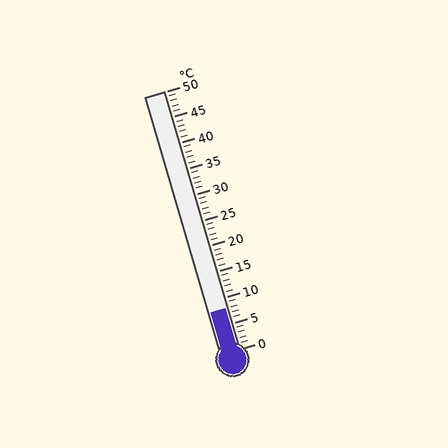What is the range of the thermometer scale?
The thermometer scale ranges from 0°C to 50°C.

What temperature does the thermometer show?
The thermometer shows approximately 8°C.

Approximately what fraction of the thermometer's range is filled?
The thermometer is filled to approximately 15% of its range.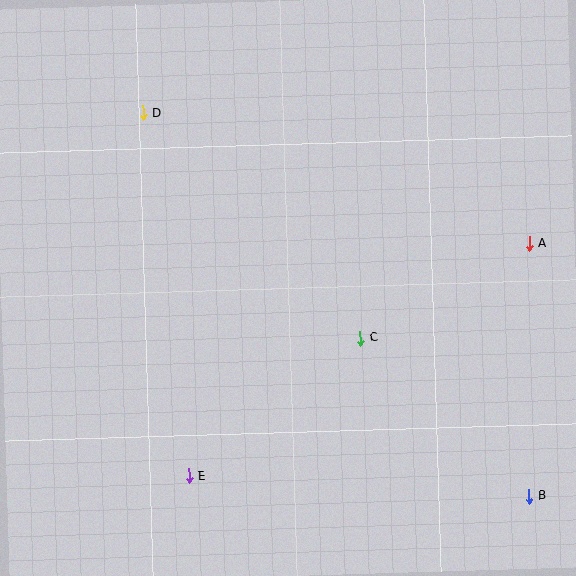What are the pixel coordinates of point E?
Point E is at (189, 476).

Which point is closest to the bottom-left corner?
Point E is closest to the bottom-left corner.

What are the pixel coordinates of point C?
Point C is at (360, 338).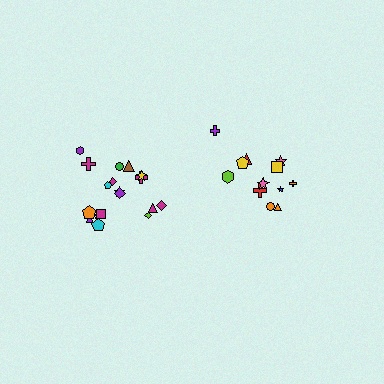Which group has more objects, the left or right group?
The left group.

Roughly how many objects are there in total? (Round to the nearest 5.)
Roughly 30 objects in total.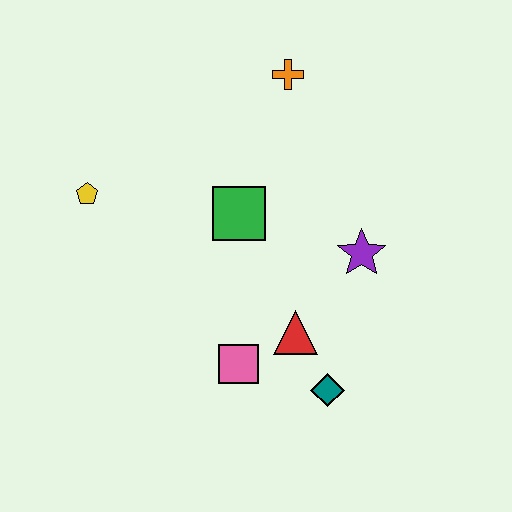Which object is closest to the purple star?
The red triangle is closest to the purple star.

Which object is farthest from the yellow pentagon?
The teal diamond is farthest from the yellow pentagon.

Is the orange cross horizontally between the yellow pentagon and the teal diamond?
Yes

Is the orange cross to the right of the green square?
Yes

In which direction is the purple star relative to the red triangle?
The purple star is above the red triangle.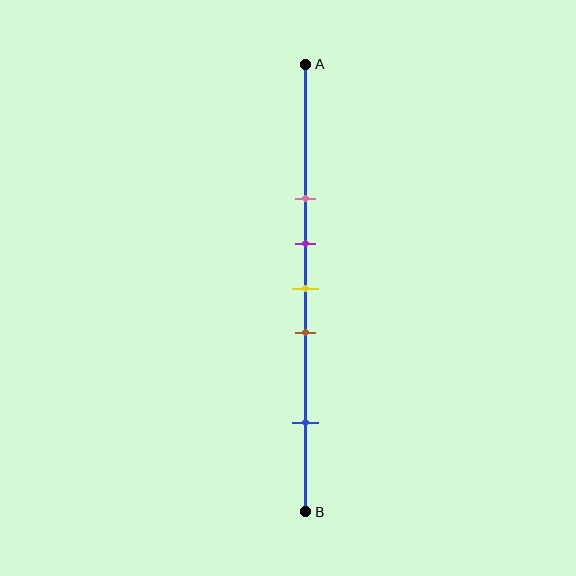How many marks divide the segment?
There are 5 marks dividing the segment.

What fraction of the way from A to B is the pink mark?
The pink mark is approximately 30% (0.3) of the way from A to B.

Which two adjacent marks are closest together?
The purple and yellow marks are the closest adjacent pair.